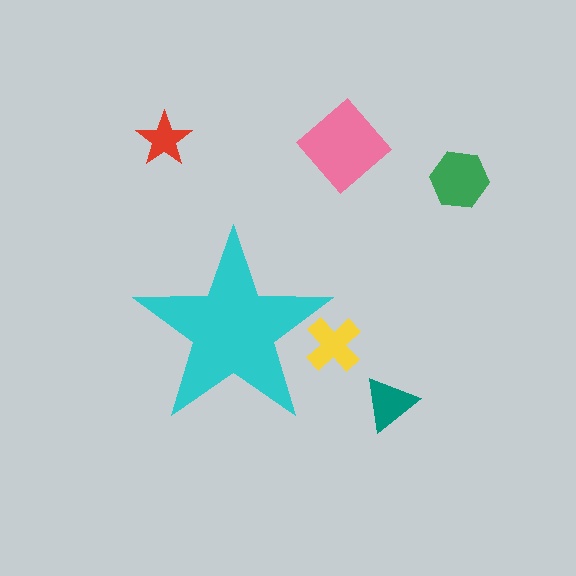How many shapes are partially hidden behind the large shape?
1 shape is partially hidden.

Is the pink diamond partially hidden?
No, the pink diamond is fully visible.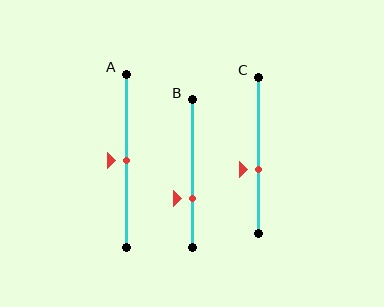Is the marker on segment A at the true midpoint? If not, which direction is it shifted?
Yes, the marker on segment A is at the true midpoint.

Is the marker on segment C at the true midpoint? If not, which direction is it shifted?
No, the marker on segment C is shifted downward by about 9% of the segment length.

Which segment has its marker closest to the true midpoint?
Segment A has its marker closest to the true midpoint.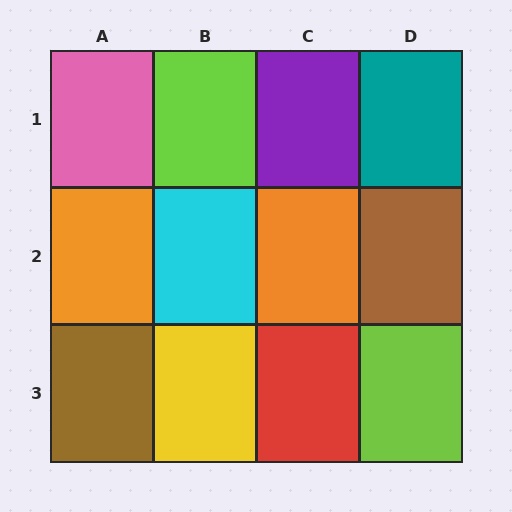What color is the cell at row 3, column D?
Lime.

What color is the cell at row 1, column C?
Purple.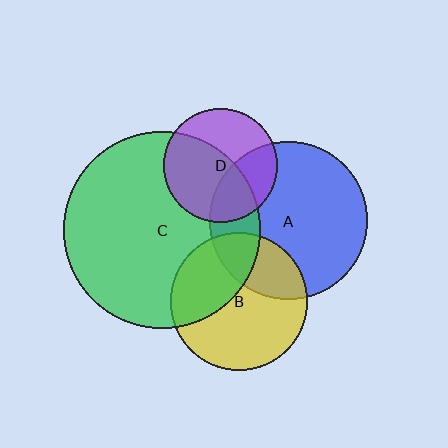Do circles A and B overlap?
Yes.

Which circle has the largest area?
Circle C (green).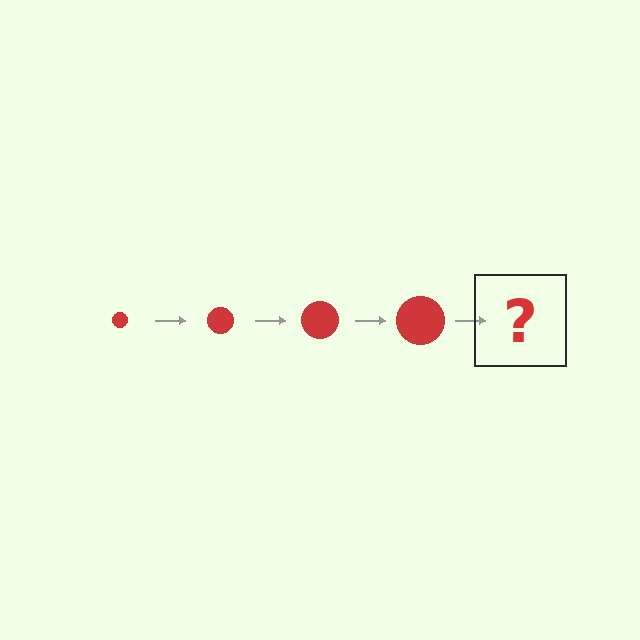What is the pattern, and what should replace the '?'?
The pattern is that the circle gets progressively larger each step. The '?' should be a red circle, larger than the previous one.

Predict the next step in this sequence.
The next step is a red circle, larger than the previous one.